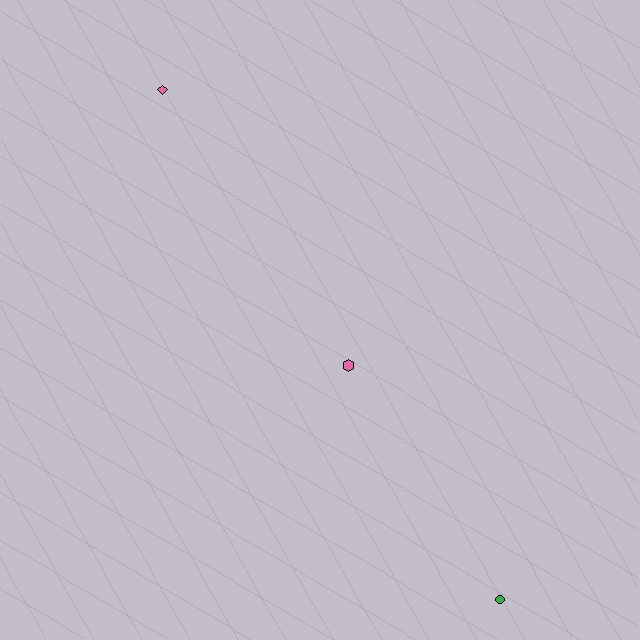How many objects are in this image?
There are 3 objects.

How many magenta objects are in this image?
There are no magenta objects.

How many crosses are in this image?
There are no crosses.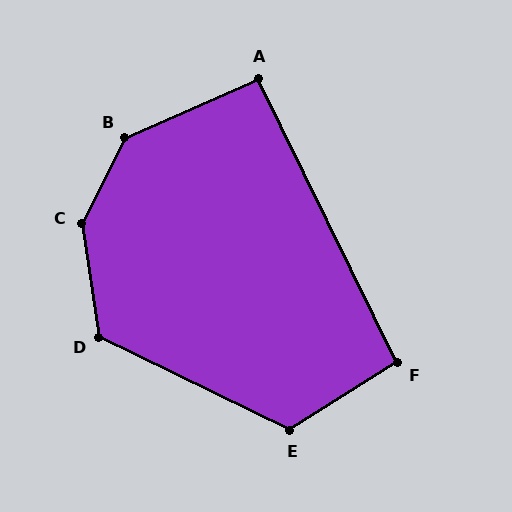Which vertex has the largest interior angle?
C, at approximately 145 degrees.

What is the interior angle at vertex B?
Approximately 140 degrees (obtuse).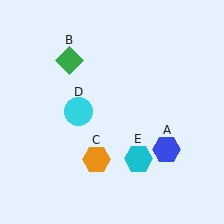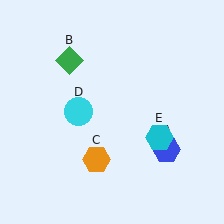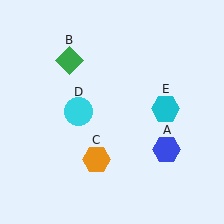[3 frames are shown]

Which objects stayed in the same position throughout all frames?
Blue hexagon (object A) and green diamond (object B) and orange hexagon (object C) and cyan circle (object D) remained stationary.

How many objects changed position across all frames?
1 object changed position: cyan hexagon (object E).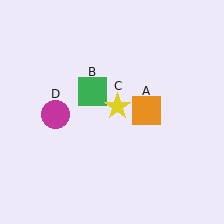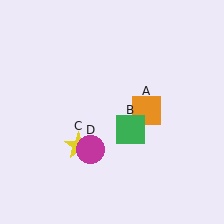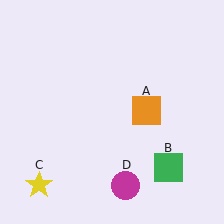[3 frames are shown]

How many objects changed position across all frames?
3 objects changed position: green square (object B), yellow star (object C), magenta circle (object D).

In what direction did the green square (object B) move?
The green square (object B) moved down and to the right.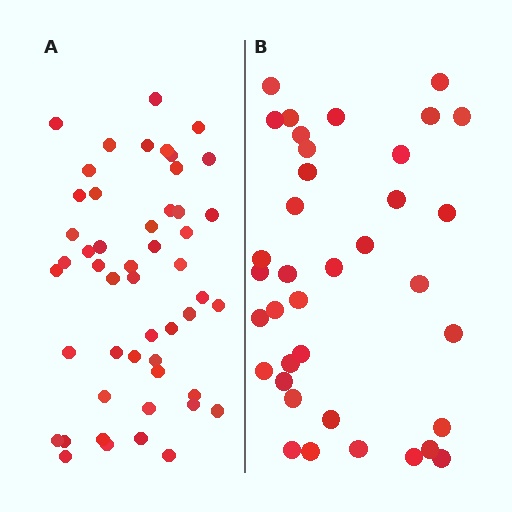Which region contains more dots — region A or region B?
Region A (the left region) has more dots.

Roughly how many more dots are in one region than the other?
Region A has approximately 15 more dots than region B.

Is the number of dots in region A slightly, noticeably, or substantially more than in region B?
Region A has noticeably more, but not dramatically so. The ratio is roughly 1.4 to 1.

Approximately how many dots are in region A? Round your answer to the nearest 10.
About 50 dots.